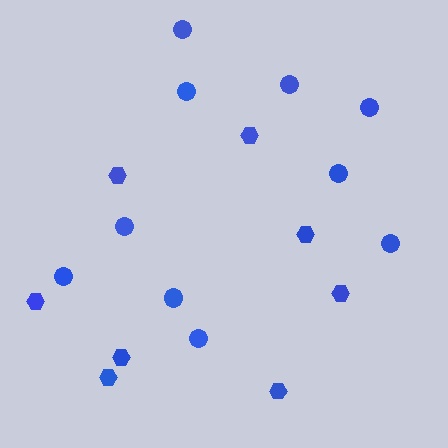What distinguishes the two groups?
There are 2 groups: one group of circles (10) and one group of hexagons (8).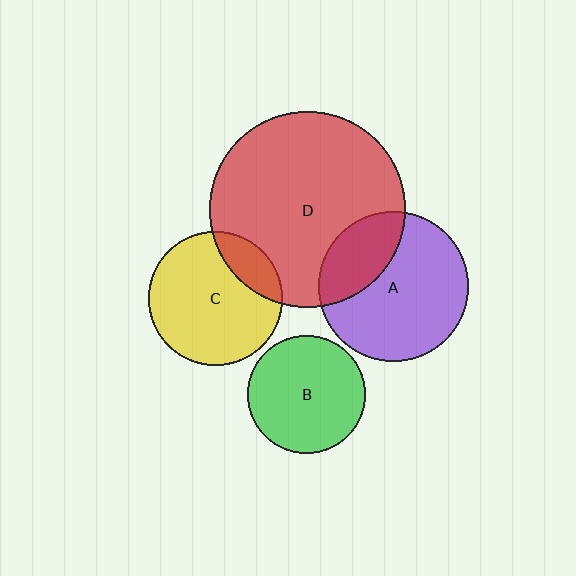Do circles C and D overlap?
Yes.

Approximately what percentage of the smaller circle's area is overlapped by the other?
Approximately 20%.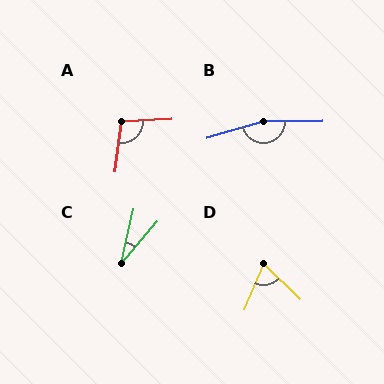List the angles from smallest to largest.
C (27°), D (68°), A (100°), B (164°).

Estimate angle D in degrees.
Approximately 68 degrees.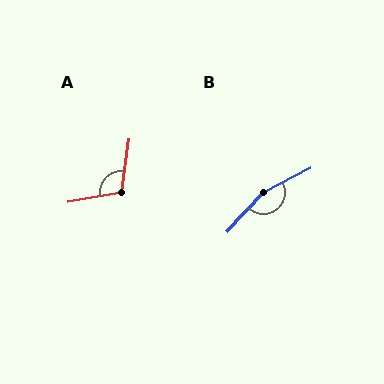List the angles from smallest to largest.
A (107°), B (160°).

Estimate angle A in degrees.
Approximately 107 degrees.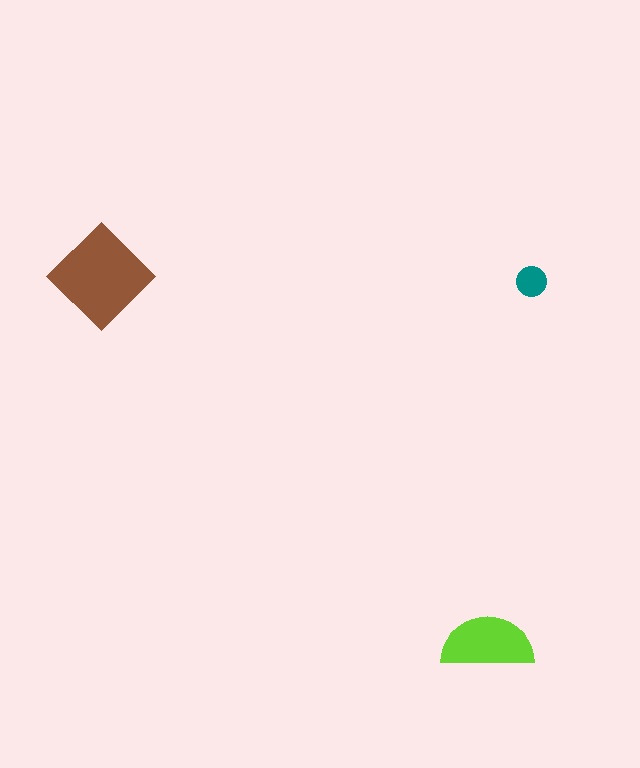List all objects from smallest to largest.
The teal circle, the lime semicircle, the brown diamond.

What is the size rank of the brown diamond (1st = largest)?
1st.